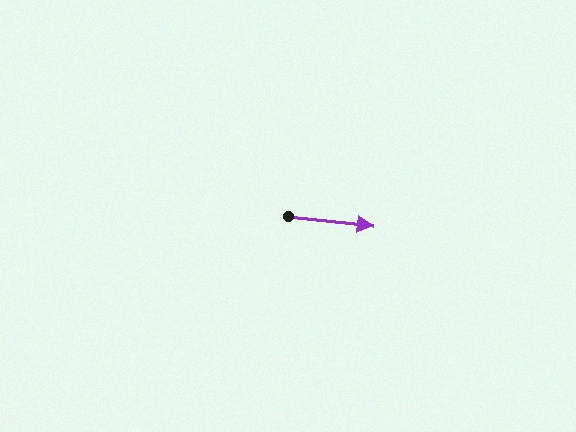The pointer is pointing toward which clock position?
Roughly 3 o'clock.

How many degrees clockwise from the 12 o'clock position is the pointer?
Approximately 97 degrees.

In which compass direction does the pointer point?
East.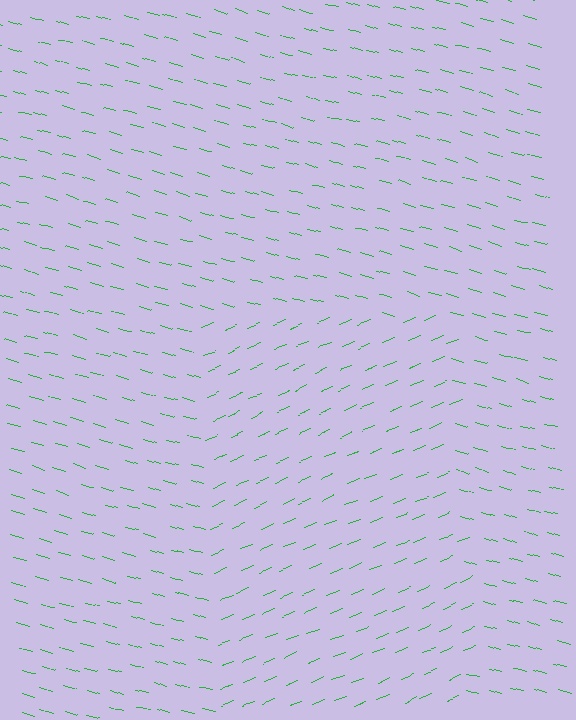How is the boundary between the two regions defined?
The boundary is defined purely by a change in line orientation (approximately 39 degrees difference). All lines are the same color and thickness.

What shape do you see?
I see a rectangle.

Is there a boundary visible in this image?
Yes, there is a texture boundary formed by a change in line orientation.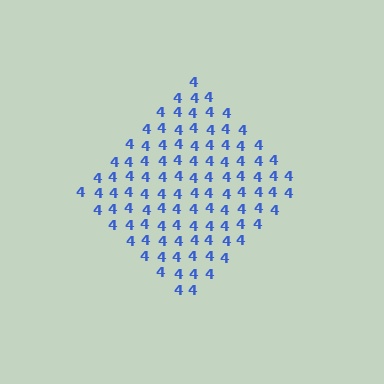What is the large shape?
The large shape is a diamond.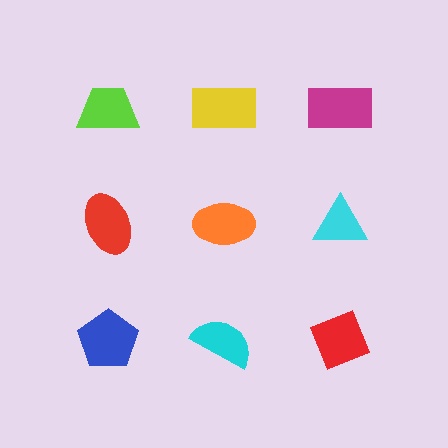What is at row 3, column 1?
A blue pentagon.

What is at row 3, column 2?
A cyan semicircle.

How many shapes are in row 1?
3 shapes.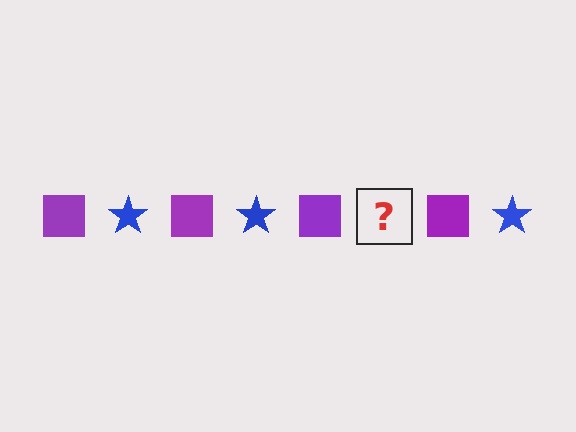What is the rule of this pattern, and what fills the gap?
The rule is that the pattern alternates between purple square and blue star. The gap should be filled with a blue star.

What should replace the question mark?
The question mark should be replaced with a blue star.